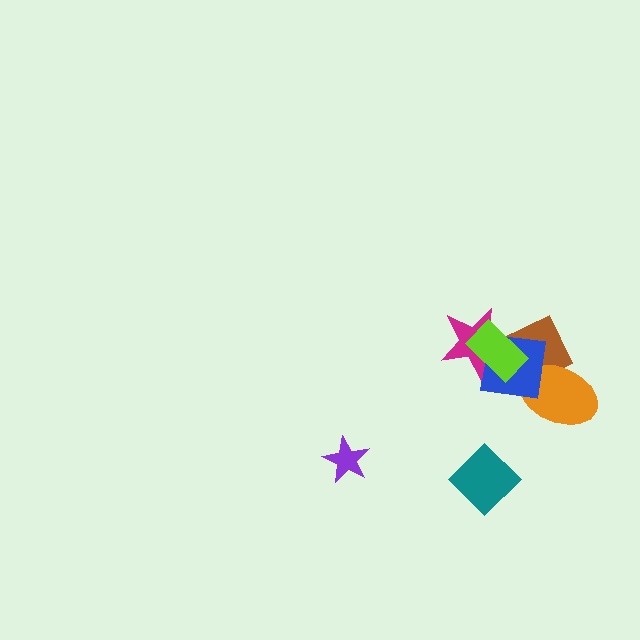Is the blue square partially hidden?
Yes, it is partially covered by another shape.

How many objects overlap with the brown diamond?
4 objects overlap with the brown diamond.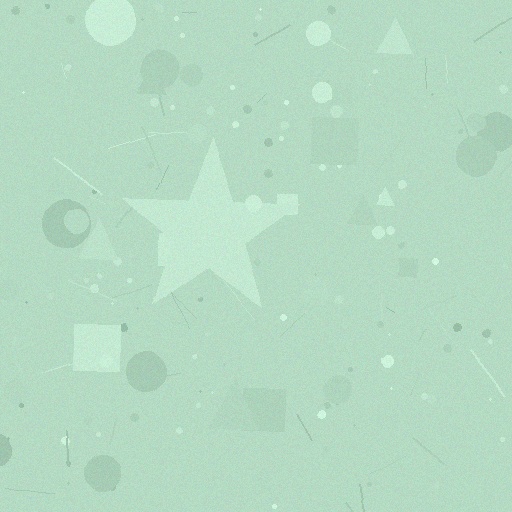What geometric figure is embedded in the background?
A star is embedded in the background.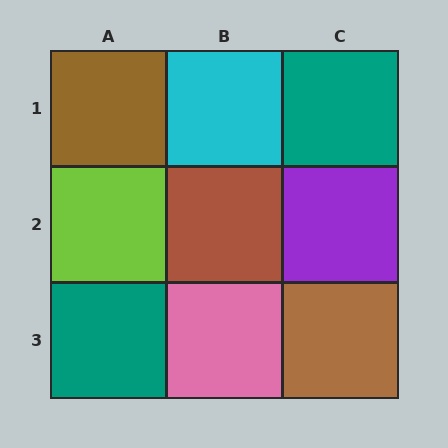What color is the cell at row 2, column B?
Brown.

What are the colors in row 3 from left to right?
Teal, pink, brown.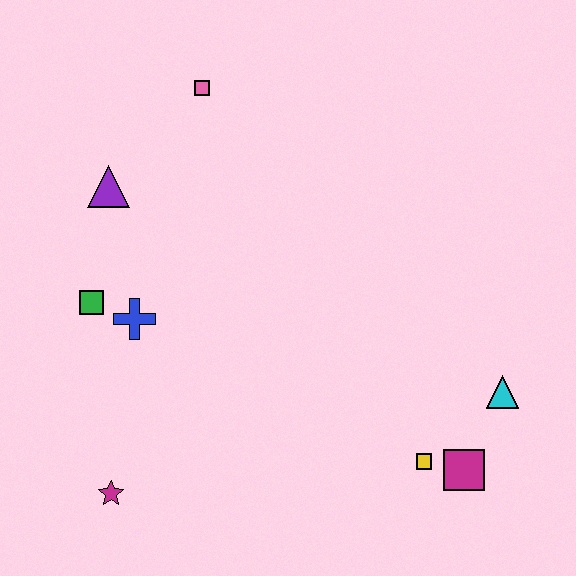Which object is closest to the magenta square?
The yellow square is closest to the magenta square.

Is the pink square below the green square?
No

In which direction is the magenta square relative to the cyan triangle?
The magenta square is below the cyan triangle.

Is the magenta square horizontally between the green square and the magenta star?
No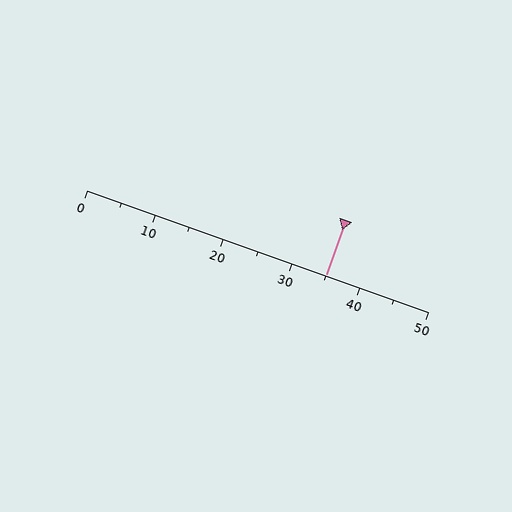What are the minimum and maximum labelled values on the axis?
The axis runs from 0 to 50.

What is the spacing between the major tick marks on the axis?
The major ticks are spaced 10 apart.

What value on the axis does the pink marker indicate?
The marker indicates approximately 35.